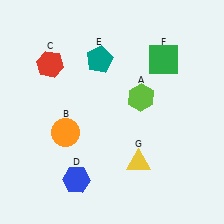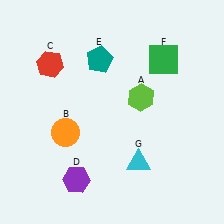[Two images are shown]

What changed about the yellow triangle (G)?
In Image 1, G is yellow. In Image 2, it changed to cyan.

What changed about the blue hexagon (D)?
In Image 1, D is blue. In Image 2, it changed to purple.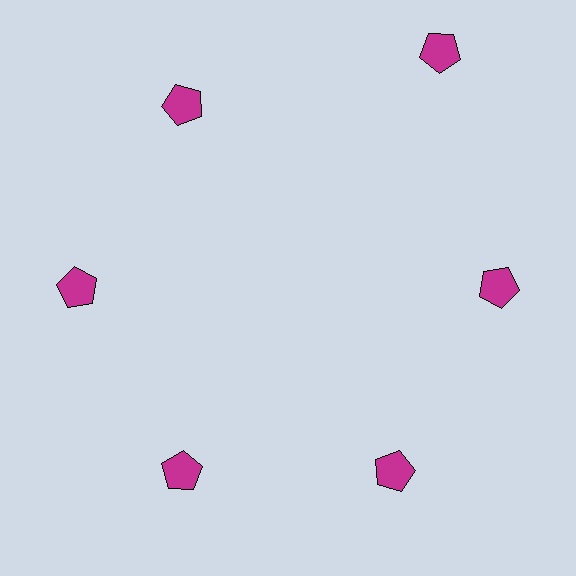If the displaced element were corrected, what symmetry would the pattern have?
It would have 6-fold rotational symmetry — the pattern would map onto itself every 60 degrees.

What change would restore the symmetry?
The symmetry would be restored by moving it inward, back onto the ring so that all 6 pentagons sit at equal angles and equal distance from the center.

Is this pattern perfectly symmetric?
No. The 6 magenta pentagons are arranged in a ring, but one element near the 1 o'clock position is pushed outward from the center, breaking the 6-fold rotational symmetry.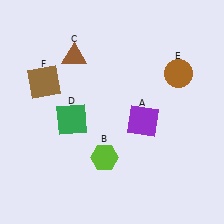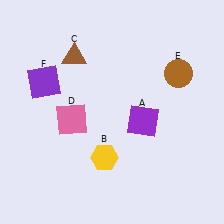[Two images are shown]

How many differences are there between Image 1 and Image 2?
There are 3 differences between the two images.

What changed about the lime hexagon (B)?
In Image 1, B is lime. In Image 2, it changed to yellow.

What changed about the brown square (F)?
In Image 1, F is brown. In Image 2, it changed to purple.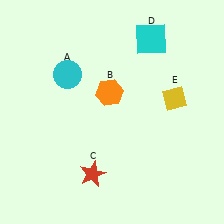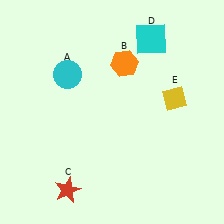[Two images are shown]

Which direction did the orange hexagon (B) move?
The orange hexagon (B) moved up.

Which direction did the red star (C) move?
The red star (C) moved left.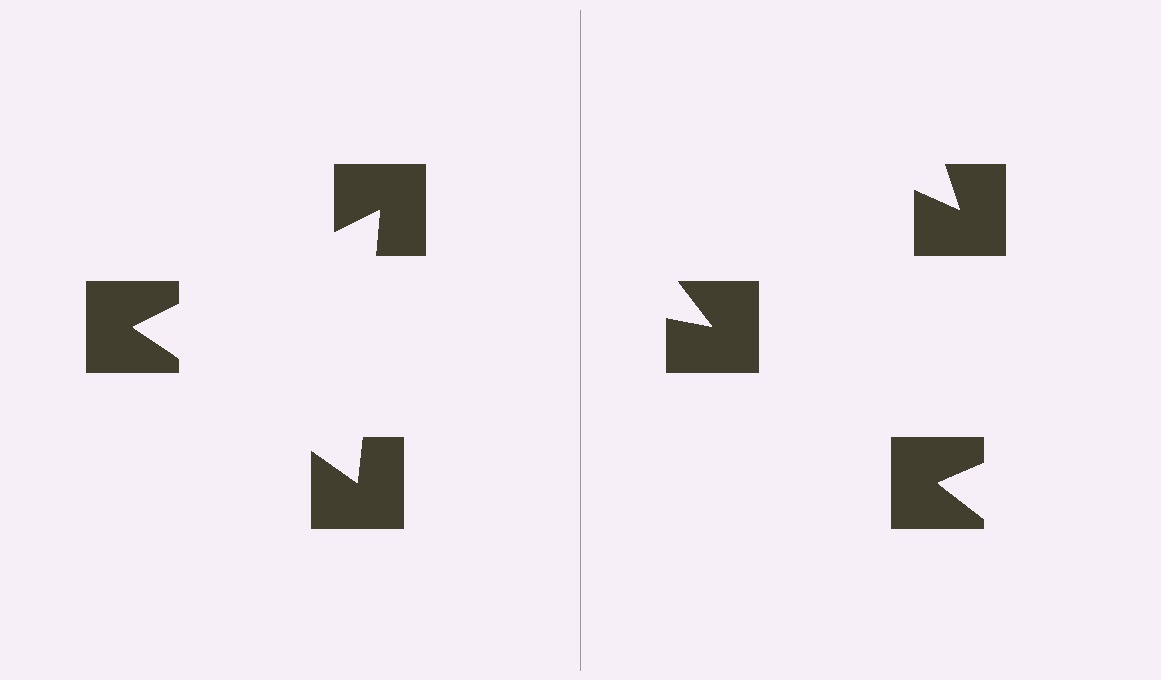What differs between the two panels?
The notched squares are positioned identically on both sides; only the wedge orientations differ. On the left they align to a triangle; on the right they are misaligned.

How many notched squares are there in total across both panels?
6 — 3 on each side.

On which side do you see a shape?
An illusory triangle appears on the left side. On the right side the wedge cuts are rotated, so no coherent shape forms.